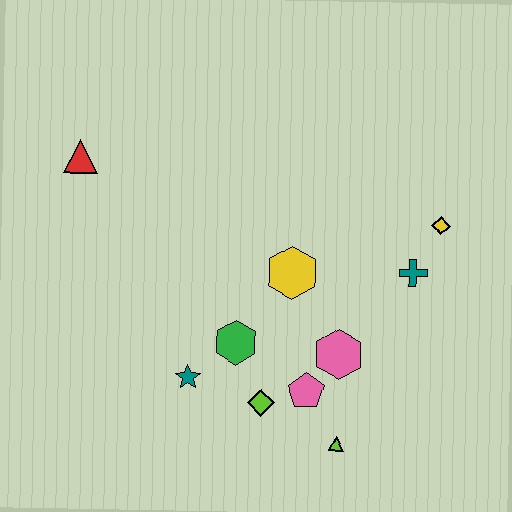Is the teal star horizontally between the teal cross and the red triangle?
Yes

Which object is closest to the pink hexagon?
The pink pentagon is closest to the pink hexagon.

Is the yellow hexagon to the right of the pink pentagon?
No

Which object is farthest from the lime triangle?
The red triangle is farthest from the lime triangle.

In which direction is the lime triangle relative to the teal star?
The lime triangle is to the right of the teal star.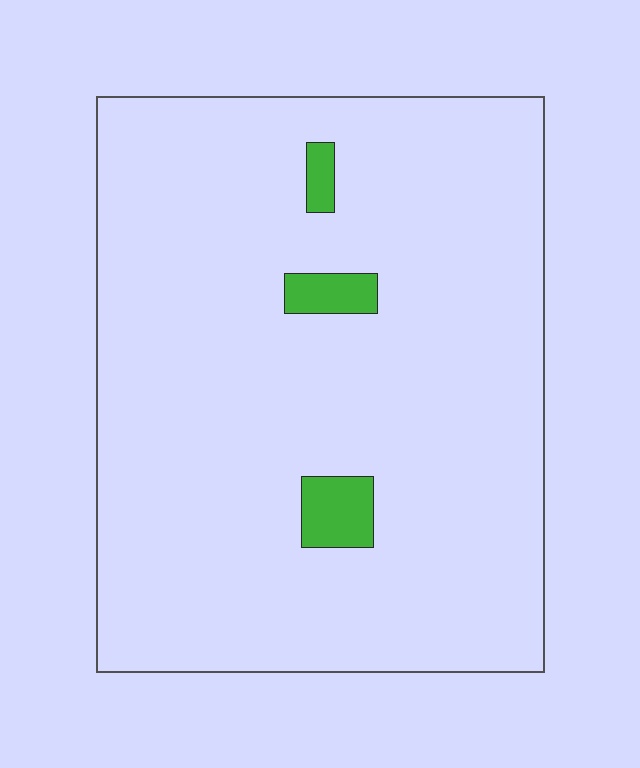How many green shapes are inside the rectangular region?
3.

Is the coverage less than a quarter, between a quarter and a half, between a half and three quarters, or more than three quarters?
Less than a quarter.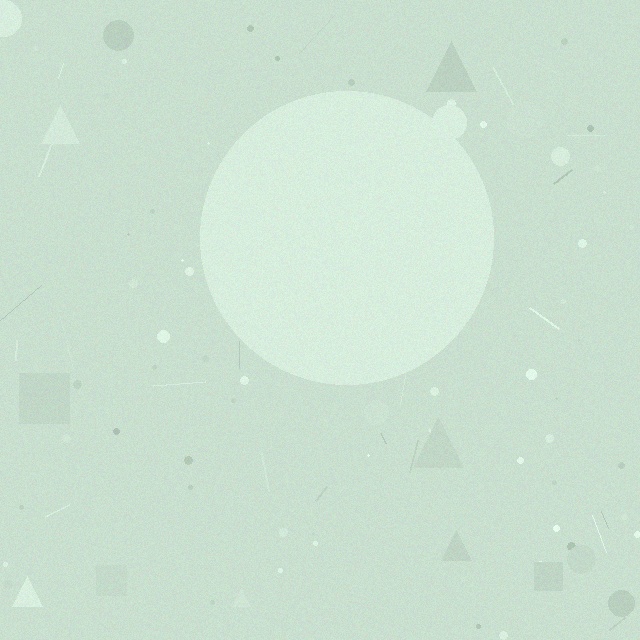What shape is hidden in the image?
A circle is hidden in the image.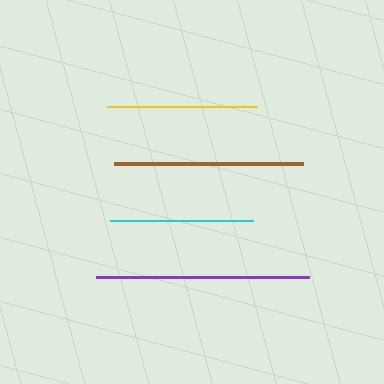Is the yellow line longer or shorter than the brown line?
The brown line is longer than the yellow line.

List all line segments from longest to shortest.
From longest to shortest: purple, brown, yellow, cyan.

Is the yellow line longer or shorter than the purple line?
The purple line is longer than the yellow line.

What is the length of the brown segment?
The brown segment is approximately 188 pixels long.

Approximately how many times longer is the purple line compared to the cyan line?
The purple line is approximately 1.5 times the length of the cyan line.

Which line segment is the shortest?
The cyan line is the shortest at approximately 143 pixels.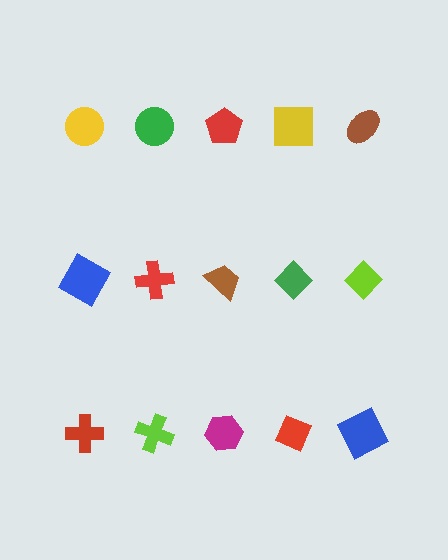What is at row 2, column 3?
A brown trapezoid.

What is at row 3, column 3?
A magenta hexagon.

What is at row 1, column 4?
A yellow square.